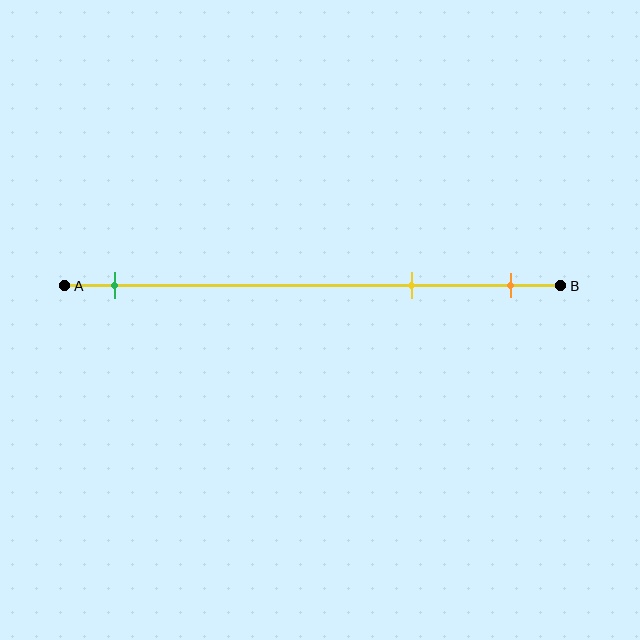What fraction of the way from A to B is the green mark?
The green mark is approximately 10% (0.1) of the way from A to B.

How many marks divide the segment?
There are 3 marks dividing the segment.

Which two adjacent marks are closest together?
The yellow and orange marks are the closest adjacent pair.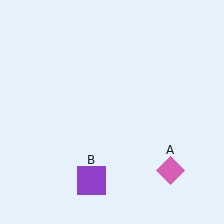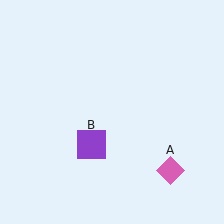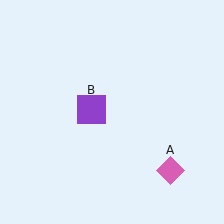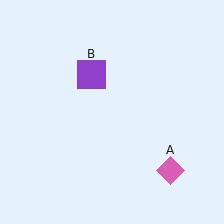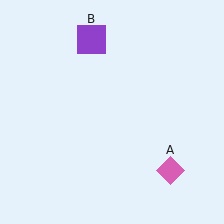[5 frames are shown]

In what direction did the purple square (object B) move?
The purple square (object B) moved up.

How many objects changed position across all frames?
1 object changed position: purple square (object B).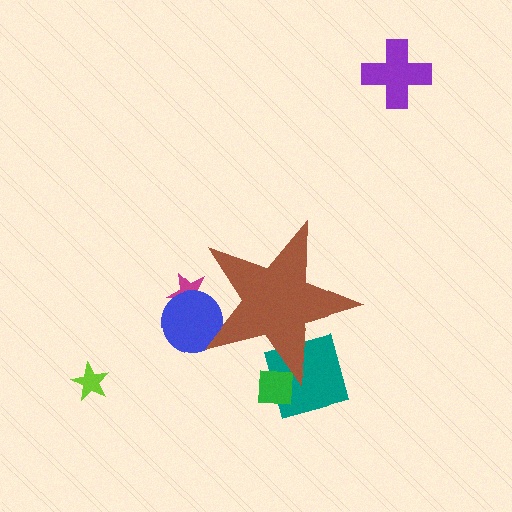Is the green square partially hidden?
Yes, the green square is partially hidden behind the brown star.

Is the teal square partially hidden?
Yes, the teal square is partially hidden behind the brown star.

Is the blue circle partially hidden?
Yes, the blue circle is partially hidden behind the brown star.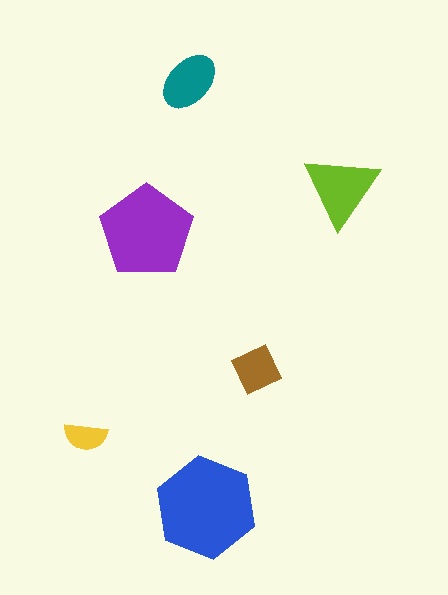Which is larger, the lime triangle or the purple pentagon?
The purple pentagon.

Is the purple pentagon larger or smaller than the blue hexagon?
Smaller.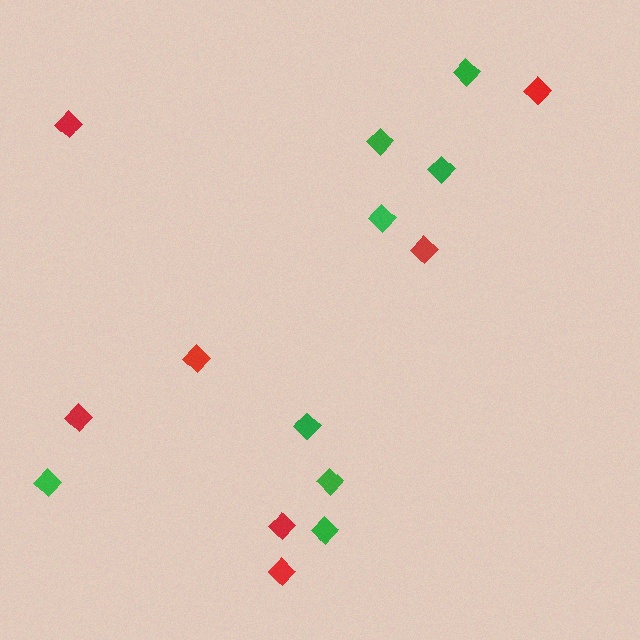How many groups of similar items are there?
There are 2 groups: one group of green diamonds (8) and one group of red diamonds (7).